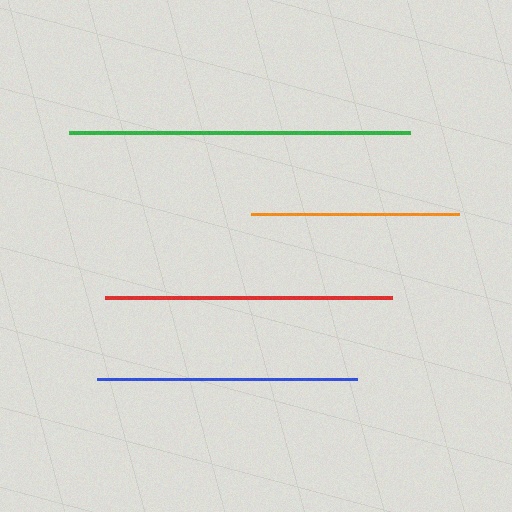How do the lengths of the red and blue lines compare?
The red and blue lines are approximately the same length.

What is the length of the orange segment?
The orange segment is approximately 208 pixels long.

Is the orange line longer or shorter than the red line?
The red line is longer than the orange line.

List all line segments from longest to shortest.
From longest to shortest: green, red, blue, orange.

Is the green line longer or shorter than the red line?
The green line is longer than the red line.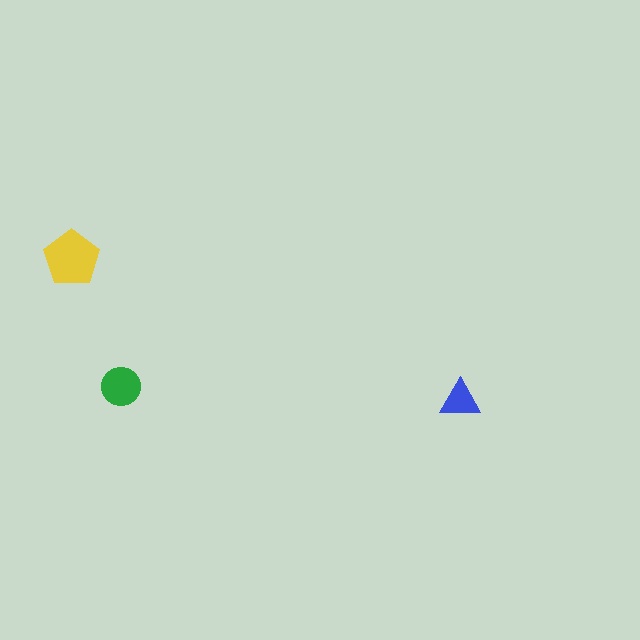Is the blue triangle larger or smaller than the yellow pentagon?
Smaller.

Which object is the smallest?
The blue triangle.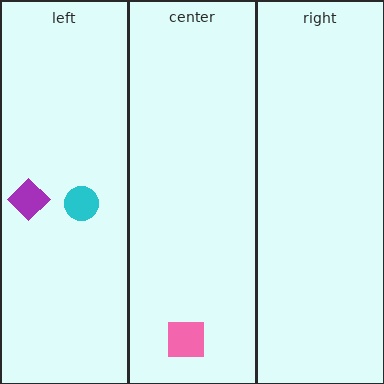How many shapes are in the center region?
1.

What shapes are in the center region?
The pink square.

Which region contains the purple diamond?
The left region.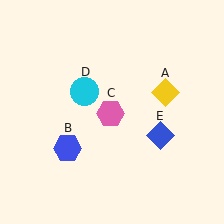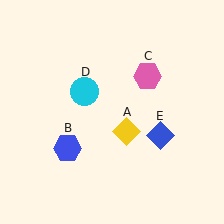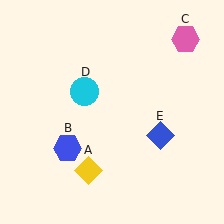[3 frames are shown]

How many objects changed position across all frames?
2 objects changed position: yellow diamond (object A), pink hexagon (object C).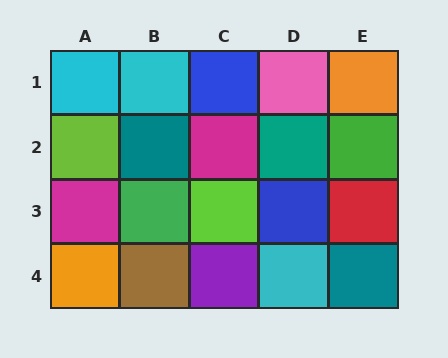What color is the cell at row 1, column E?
Orange.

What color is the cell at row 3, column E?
Red.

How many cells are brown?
1 cell is brown.